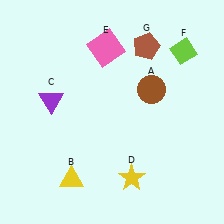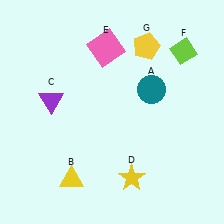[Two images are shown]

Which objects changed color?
A changed from brown to teal. G changed from brown to yellow.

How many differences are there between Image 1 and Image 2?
There are 2 differences between the two images.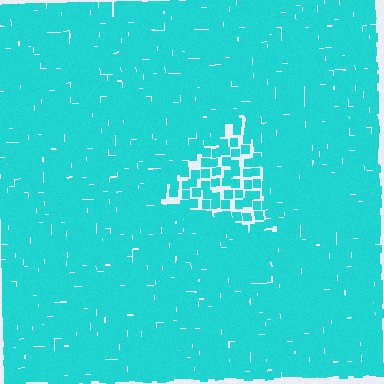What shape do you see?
I see a triangle.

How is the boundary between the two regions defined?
The boundary is defined by a change in element density (approximately 2.1x ratio). All elements are the same color, size, and shape.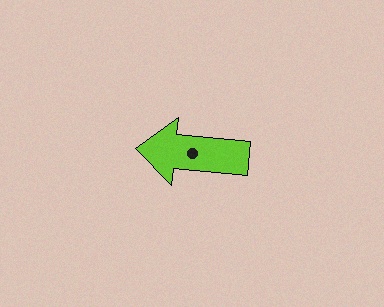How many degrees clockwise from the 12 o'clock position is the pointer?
Approximately 275 degrees.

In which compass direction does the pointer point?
West.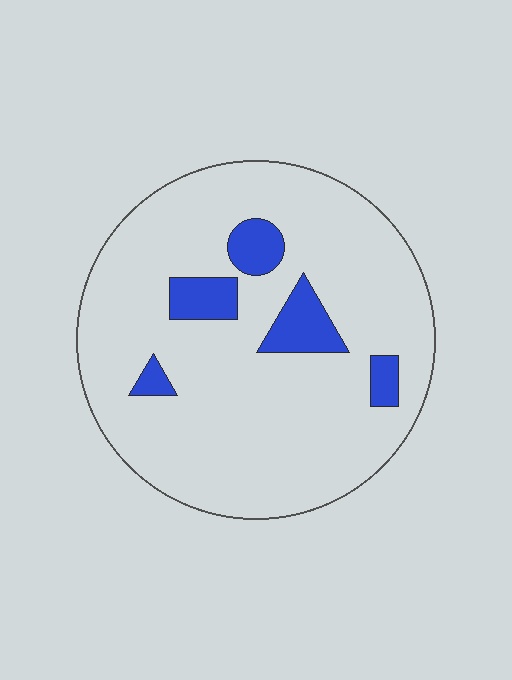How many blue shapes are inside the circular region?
5.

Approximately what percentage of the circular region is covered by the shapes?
Approximately 10%.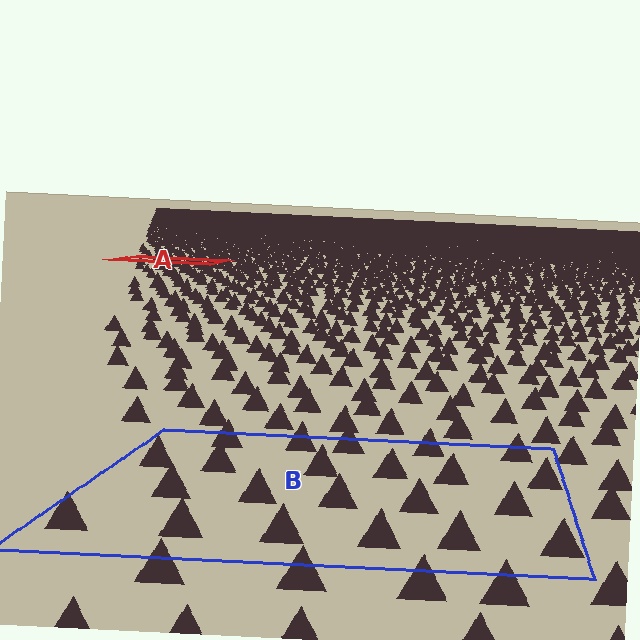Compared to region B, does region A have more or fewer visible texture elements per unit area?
Region A has more texture elements per unit area — they are packed more densely because it is farther away.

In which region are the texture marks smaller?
The texture marks are smaller in region A, because it is farther away.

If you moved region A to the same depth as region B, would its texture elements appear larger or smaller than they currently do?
They would appear larger. At a closer depth, the same texture elements are projected at a bigger on-screen size.